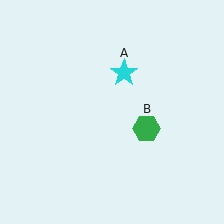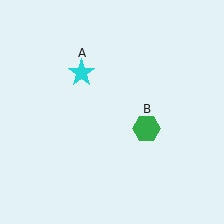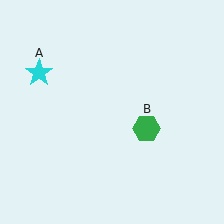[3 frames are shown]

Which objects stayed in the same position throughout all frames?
Green hexagon (object B) remained stationary.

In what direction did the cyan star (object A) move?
The cyan star (object A) moved left.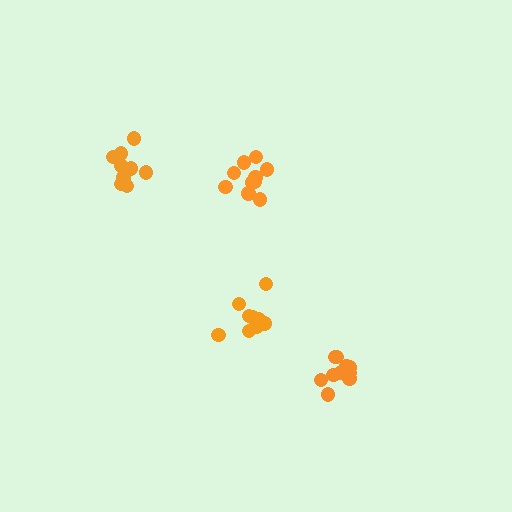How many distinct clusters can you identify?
There are 4 distinct clusters.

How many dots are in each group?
Group 1: 11 dots, Group 2: 11 dots, Group 3: 10 dots, Group 4: 9 dots (41 total).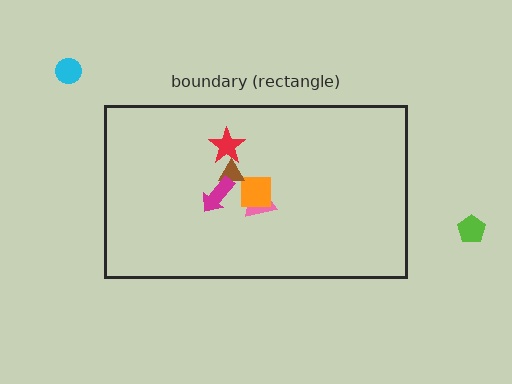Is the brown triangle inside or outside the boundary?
Inside.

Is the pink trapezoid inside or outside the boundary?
Inside.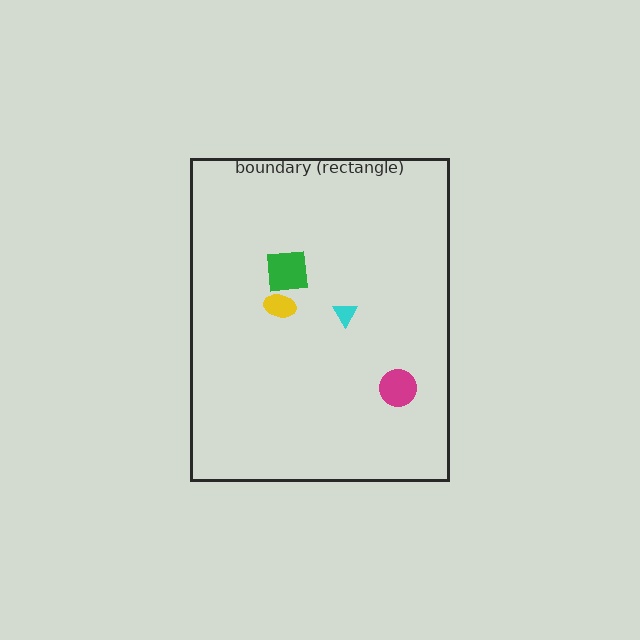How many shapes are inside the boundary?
4 inside, 0 outside.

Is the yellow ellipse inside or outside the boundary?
Inside.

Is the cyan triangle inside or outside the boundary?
Inside.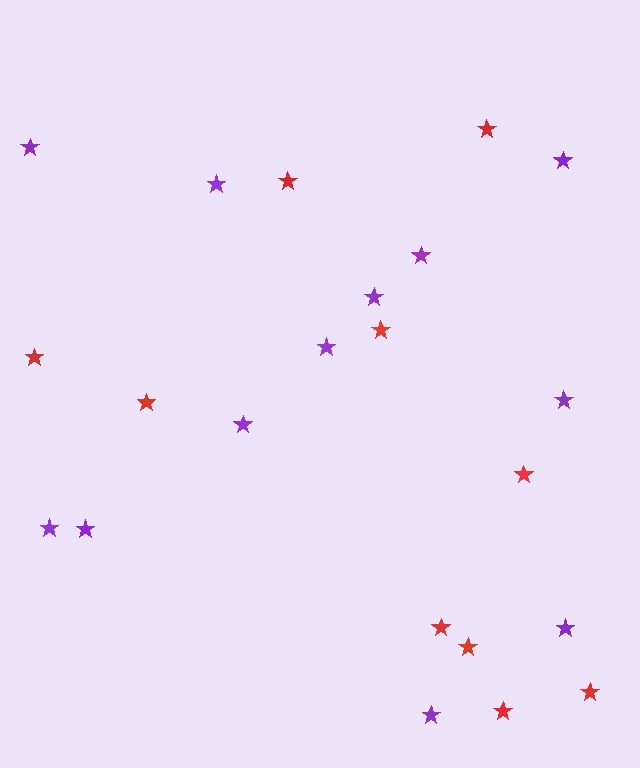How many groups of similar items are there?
There are 2 groups: one group of purple stars (12) and one group of red stars (10).